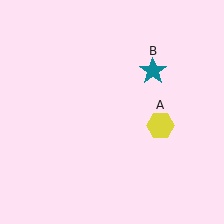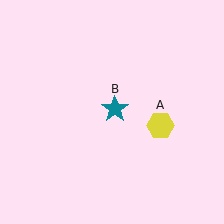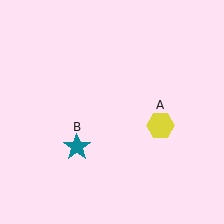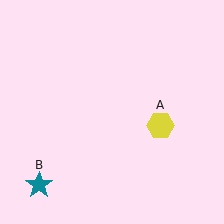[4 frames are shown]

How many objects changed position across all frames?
1 object changed position: teal star (object B).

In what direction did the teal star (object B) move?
The teal star (object B) moved down and to the left.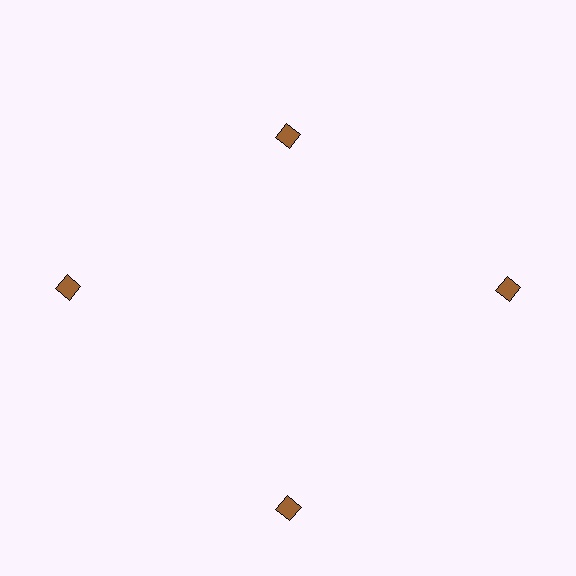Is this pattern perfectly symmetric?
No. The 4 brown diamonds are arranged in a ring, but one element near the 12 o'clock position is pulled inward toward the center, breaking the 4-fold rotational symmetry.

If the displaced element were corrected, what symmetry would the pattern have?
It would have 4-fold rotational symmetry — the pattern would map onto itself every 90 degrees.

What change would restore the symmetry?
The symmetry would be restored by moving it outward, back onto the ring so that all 4 diamonds sit at equal angles and equal distance from the center.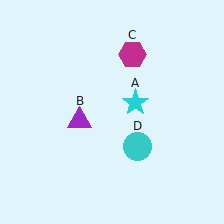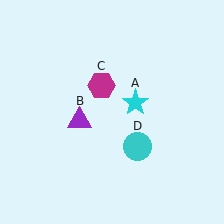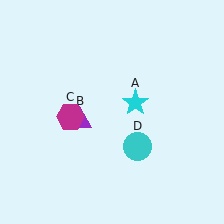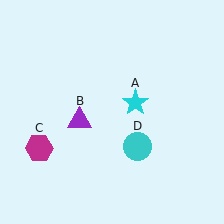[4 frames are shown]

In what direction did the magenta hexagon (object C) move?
The magenta hexagon (object C) moved down and to the left.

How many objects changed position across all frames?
1 object changed position: magenta hexagon (object C).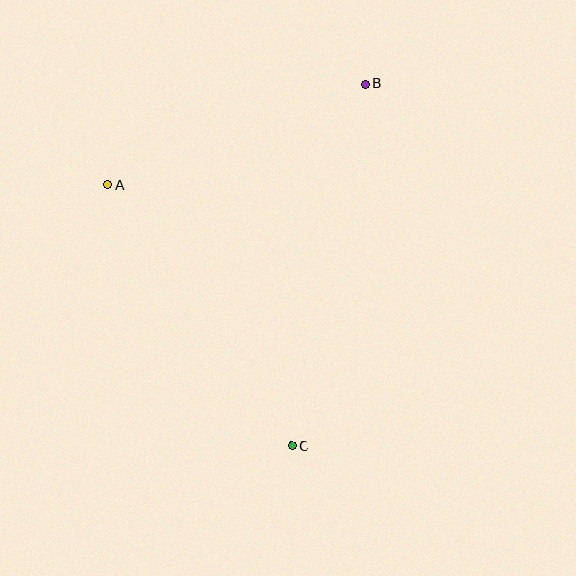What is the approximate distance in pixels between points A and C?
The distance between A and C is approximately 320 pixels.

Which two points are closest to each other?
Points A and B are closest to each other.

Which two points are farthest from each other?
Points B and C are farthest from each other.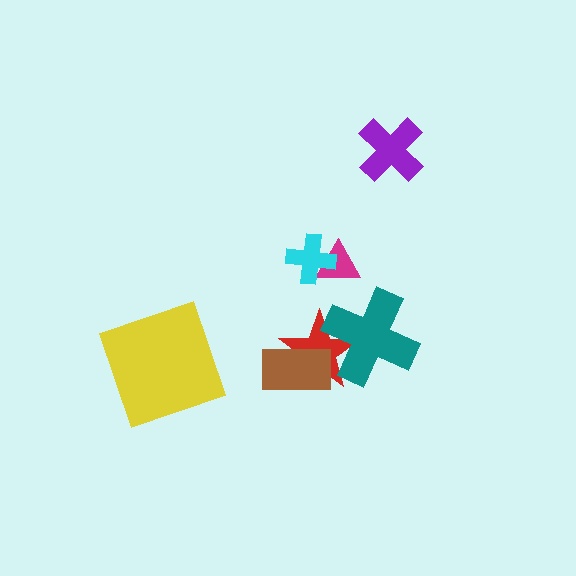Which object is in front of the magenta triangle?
The cyan cross is in front of the magenta triangle.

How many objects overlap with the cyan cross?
1 object overlaps with the cyan cross.